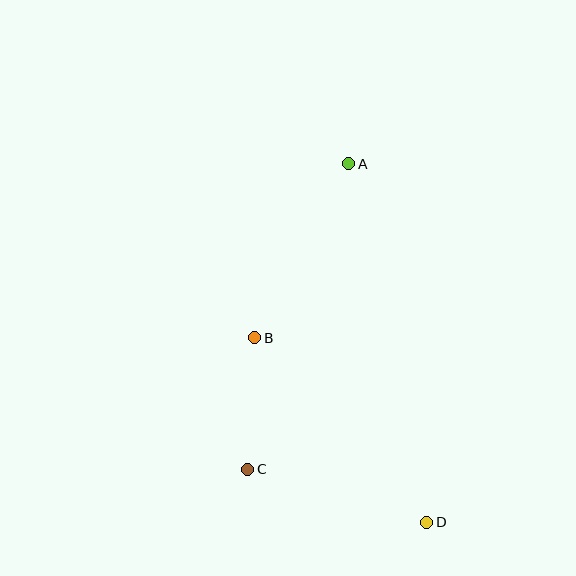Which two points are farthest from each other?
Points A and D are farthest from each other.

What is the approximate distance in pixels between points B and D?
The distance between B and D is approximately 252 pixels.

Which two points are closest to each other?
Points B and C are closest to each other.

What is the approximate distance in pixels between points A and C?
The distance between A and C is approximately 322 pixels.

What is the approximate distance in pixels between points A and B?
The distance between A and B is approximately 198 pixels.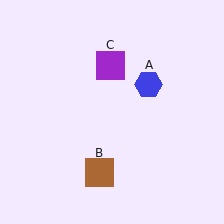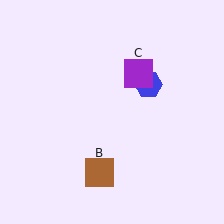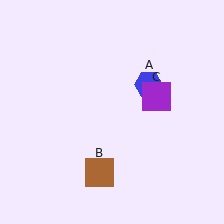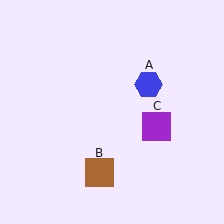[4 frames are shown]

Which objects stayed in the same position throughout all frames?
Blue hexagon (object A) and brown square (object B) remained stationary.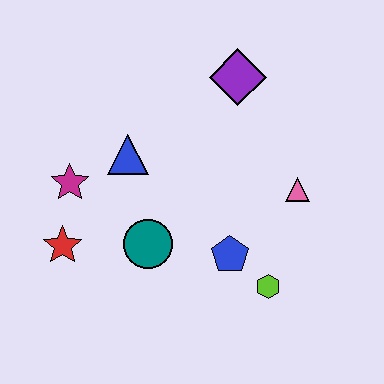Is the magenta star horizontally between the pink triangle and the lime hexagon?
No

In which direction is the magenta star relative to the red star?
The magenta star is above the red star.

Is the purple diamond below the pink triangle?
No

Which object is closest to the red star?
The magenta star is closest to the red star.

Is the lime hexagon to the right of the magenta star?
Yes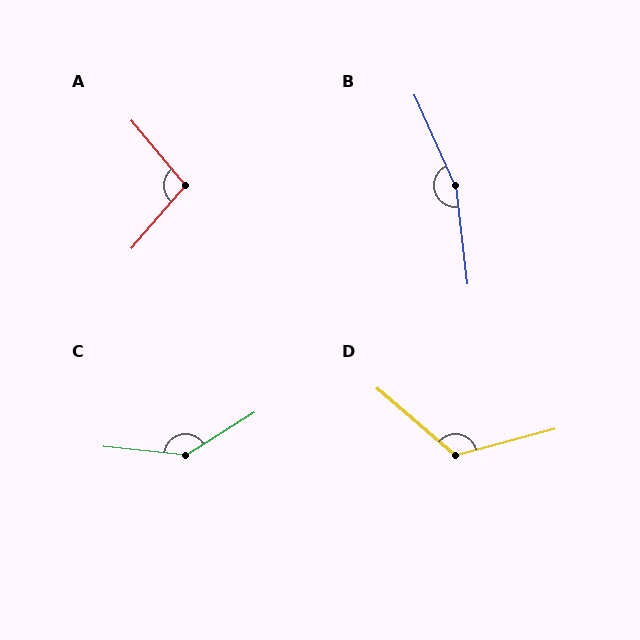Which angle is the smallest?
A, at approximately 100 degrees.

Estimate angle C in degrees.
Approximately 141 degrees.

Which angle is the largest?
B, at approximately 162 degrees.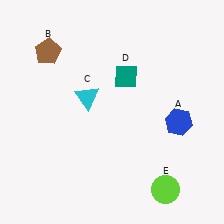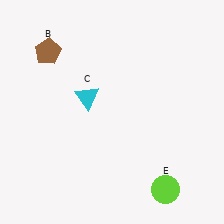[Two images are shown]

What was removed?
The blue hexagon (A), the teal diamond (D) were removed in Image 2.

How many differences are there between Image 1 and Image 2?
There are 2 differences between the two images.